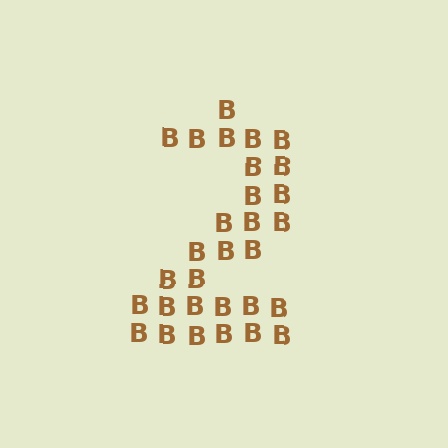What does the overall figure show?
The overall figure shows the digit 2.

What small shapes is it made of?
It is made of small letter B's.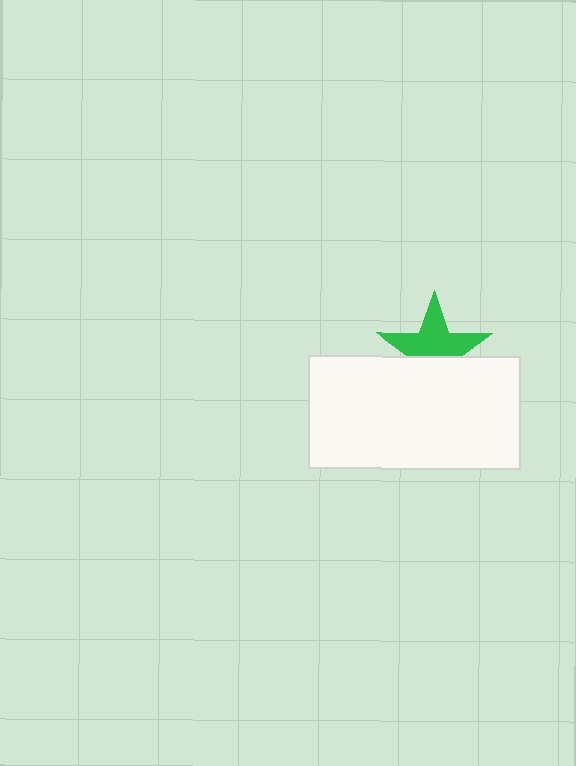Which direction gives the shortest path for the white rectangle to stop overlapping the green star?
Moving down gives the shortest separation.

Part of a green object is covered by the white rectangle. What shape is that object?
It is a star.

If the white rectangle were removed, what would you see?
You would see the complete green star.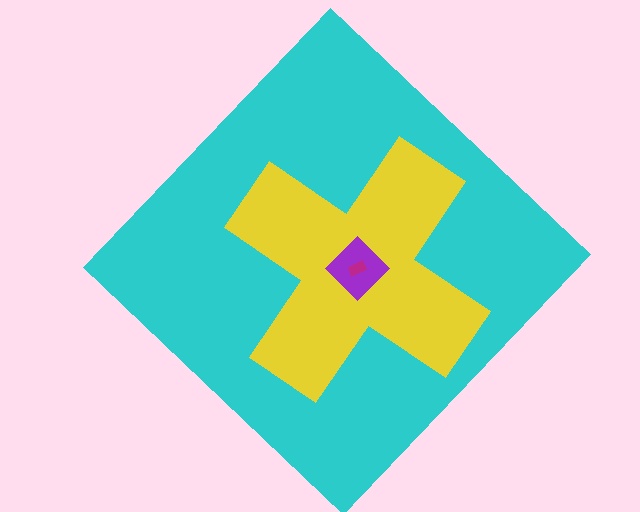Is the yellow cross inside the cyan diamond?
Yes.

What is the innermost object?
The magenta rectangle.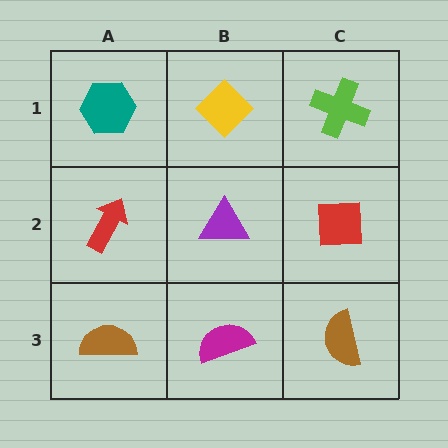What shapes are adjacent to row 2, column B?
A yellow diamond (row 1, column B), a magenta semicircle (row 3, column B), a red arrow (row 2, column A), a red square (row 2, column C).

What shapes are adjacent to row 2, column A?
A teal hexagon (row 1, column A), a brown semicircle (row 3, column A), a purple triangle (row 2, column B).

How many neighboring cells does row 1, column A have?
2.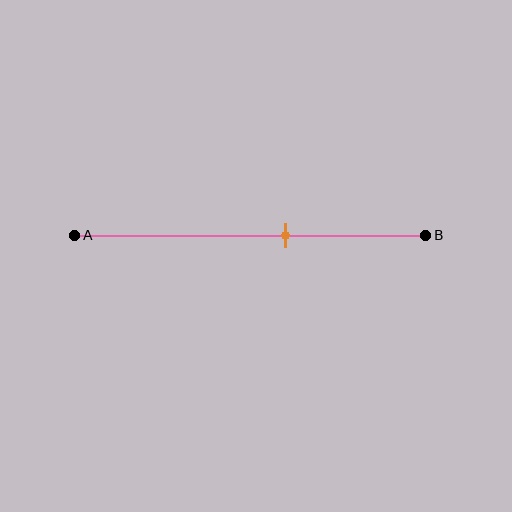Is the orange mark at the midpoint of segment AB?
No, the mark is at about 60% from A, not at the 50% midpoint.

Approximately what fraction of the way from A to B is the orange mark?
The orange mark is approximately 60% of the way from A to B.